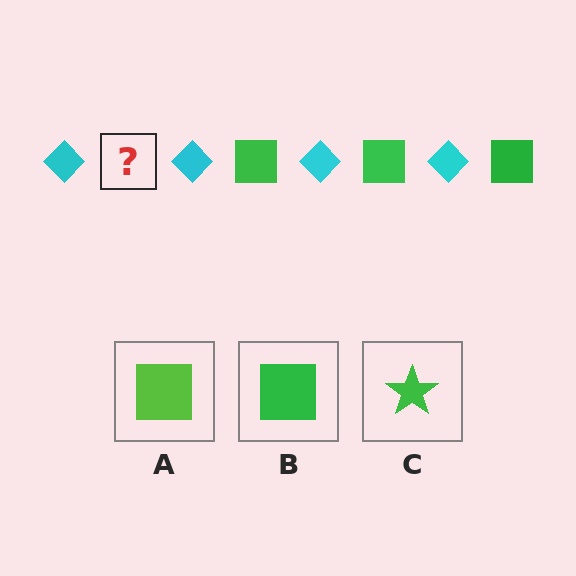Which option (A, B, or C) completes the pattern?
B.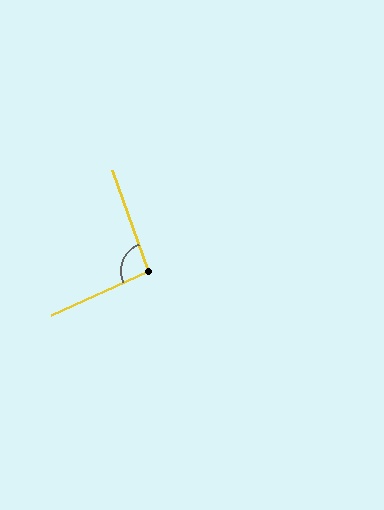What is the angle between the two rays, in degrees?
Approximately 95 degrees.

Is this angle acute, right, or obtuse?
It is approximately a right angle.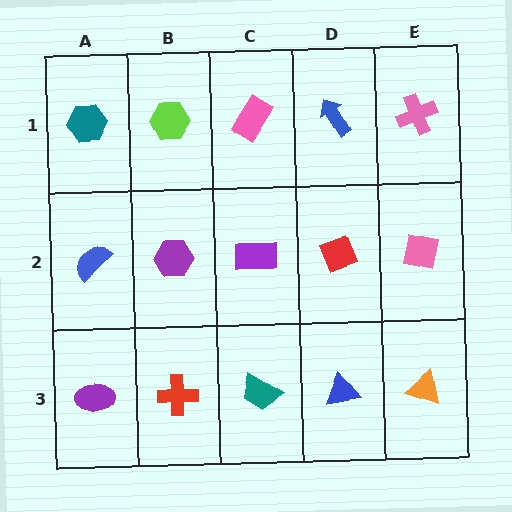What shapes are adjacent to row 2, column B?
A lime hexagon (row 1, column B), a red cross (row 3, column B), a blue semicircle (row 2, column A), a purple rectangle (row 2, column C).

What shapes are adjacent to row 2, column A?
A teal hexagon (row 1, column A), a purple ellipse (row 3, column A), a purple hexagon (row 2, column B).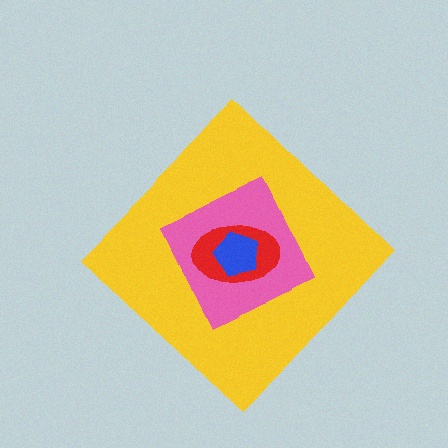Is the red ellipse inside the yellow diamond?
Yes.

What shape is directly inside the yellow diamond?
The pink square.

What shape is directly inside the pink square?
The red ellipse.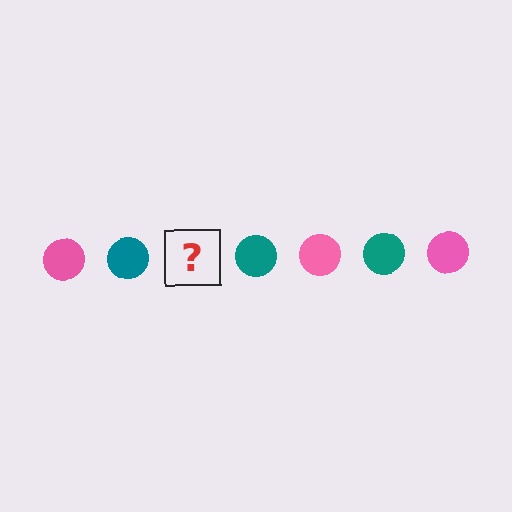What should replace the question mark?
The question mark should be replaced with a pink circle.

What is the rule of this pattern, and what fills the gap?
The rule is that the pattern cycles through pink, teal circles. The gap should be filled with a pink circle.